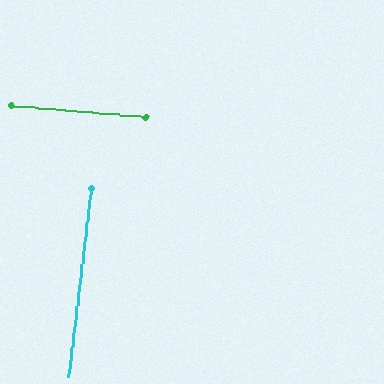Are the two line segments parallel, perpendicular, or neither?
Perpendicular — they meet at approximately 88°.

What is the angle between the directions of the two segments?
Approximately 88 degrees.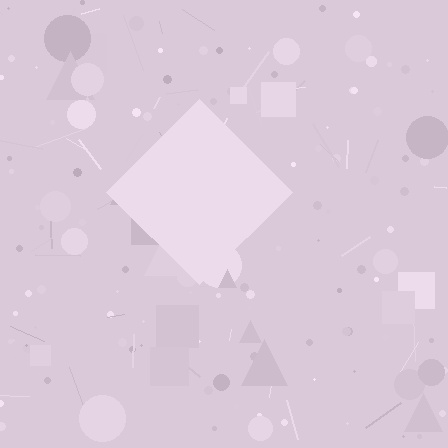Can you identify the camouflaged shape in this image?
The camouflaged shape is a diamond.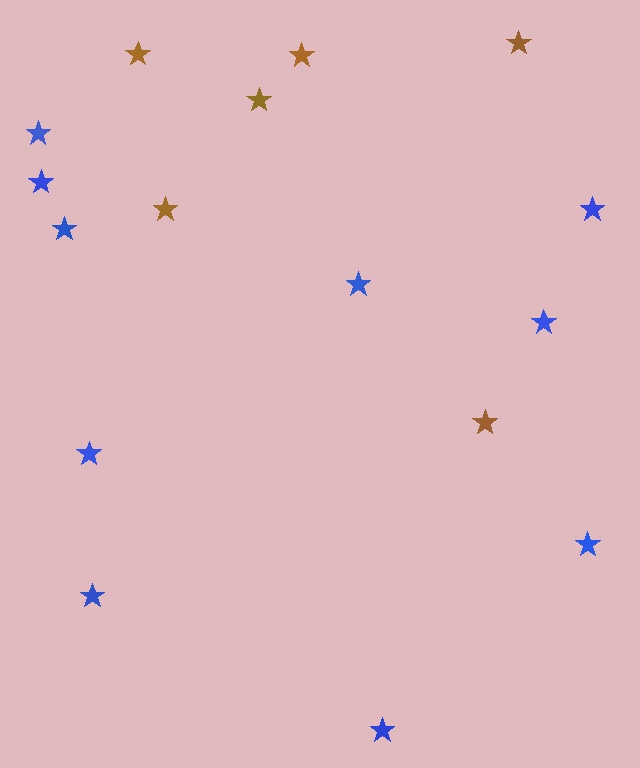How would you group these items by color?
There are 2 groups: one group of brown stars (6) and one group of blue stars (10).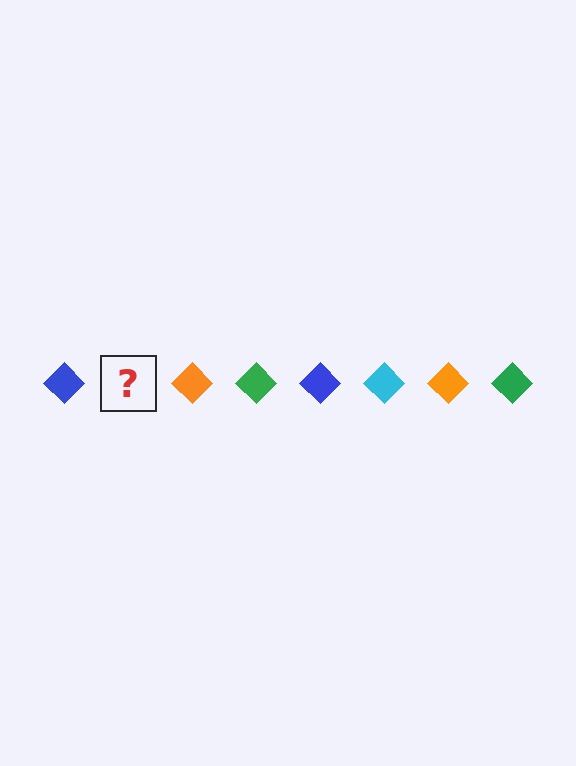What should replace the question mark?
The question mark should be replaced with a cyan diamond.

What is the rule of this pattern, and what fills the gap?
The rule is that the pattern cycles through blue, cyan, orange, green diamonds. The gap should be filled with a cyan diamond.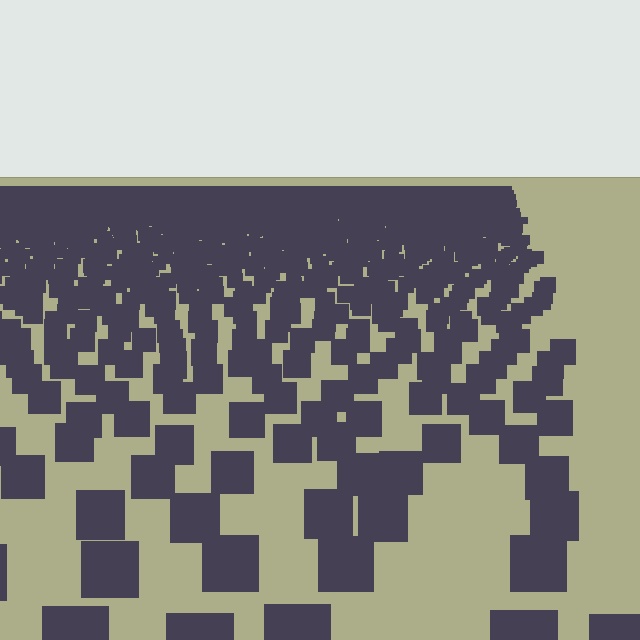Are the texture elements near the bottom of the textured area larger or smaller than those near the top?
Larger. Near the bottom, elements are closer to the viewer and appear at a bigger on-screen size.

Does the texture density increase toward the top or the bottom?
Density increases toward the top.